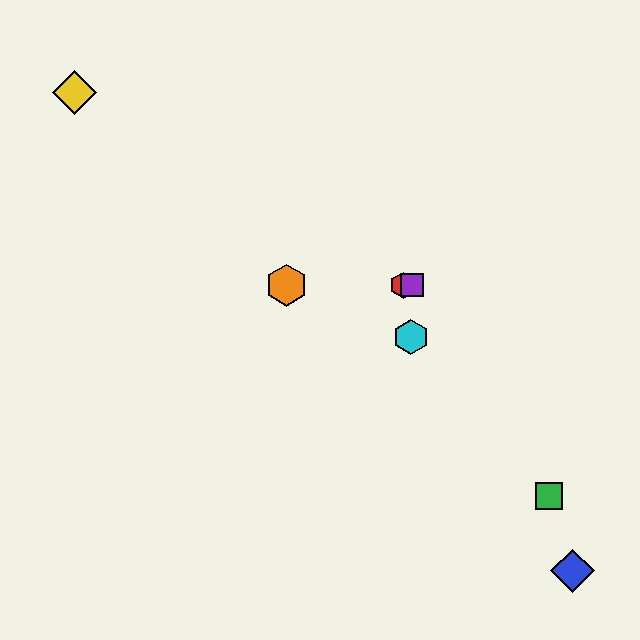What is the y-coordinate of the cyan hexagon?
The cyan hexagon is at y≈337.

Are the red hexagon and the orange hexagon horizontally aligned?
Yes, both are at y≈285.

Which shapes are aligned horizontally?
The red hexagon, the purple square, the orange hexagon are aligned horizontally.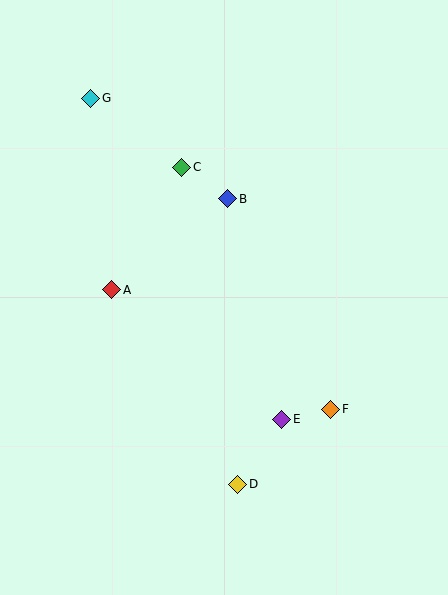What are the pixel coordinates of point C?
Point C is at (182, 167).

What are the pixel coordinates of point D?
Point D is at (238, 484).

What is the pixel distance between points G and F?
The distance between G and F is 393 pixels.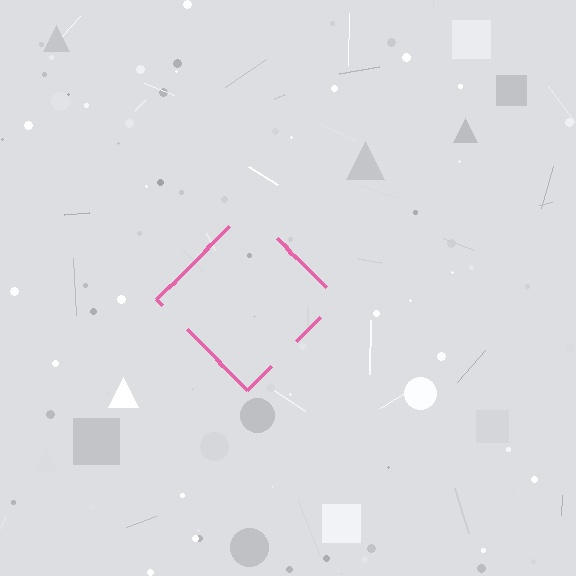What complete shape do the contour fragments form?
The contour fragments form a diamond.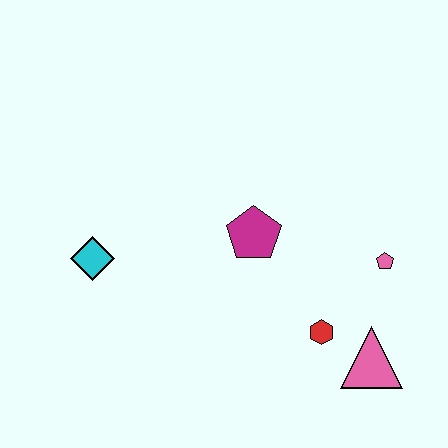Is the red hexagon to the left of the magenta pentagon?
No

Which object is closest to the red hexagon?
The pink triangle is closest to the red hexagon.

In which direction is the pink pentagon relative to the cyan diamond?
The pink pentagon is to the right of the cyan diamond.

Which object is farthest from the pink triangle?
The cyan diamond is farthest from the pink triangle.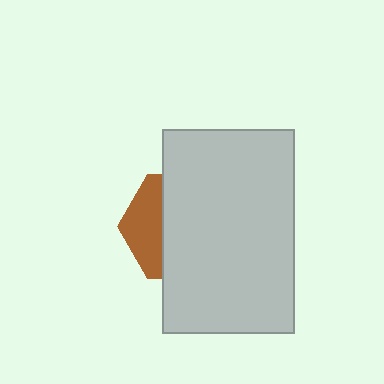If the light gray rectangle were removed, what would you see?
You would see the complete brown hexagon.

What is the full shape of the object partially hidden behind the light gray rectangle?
The partially hidden object is a brown hexagon.